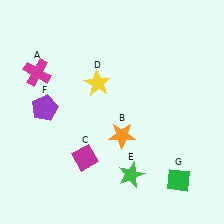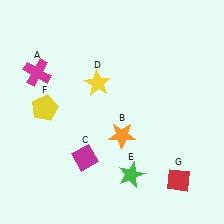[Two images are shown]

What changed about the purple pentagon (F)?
In Image 1, F is purple. In Image 2, it changed to yellow.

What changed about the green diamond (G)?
In Image 1, G is green. In Image 2, it changed to red.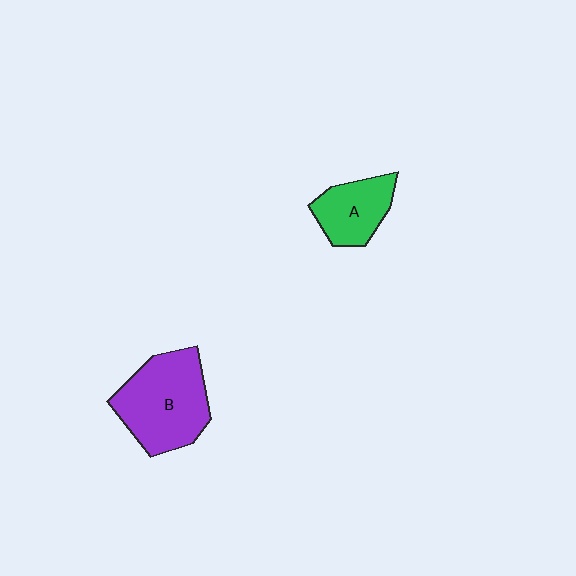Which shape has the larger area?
Shape B (purple).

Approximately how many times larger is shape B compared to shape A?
Approximately 1.7 times.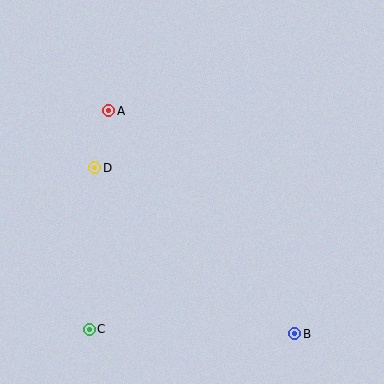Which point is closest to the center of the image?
Point D at (95, 168) is closest to the center.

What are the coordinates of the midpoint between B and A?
The midpoint between B and A is at (202, 222).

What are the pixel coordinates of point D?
Point D is at (95, 168).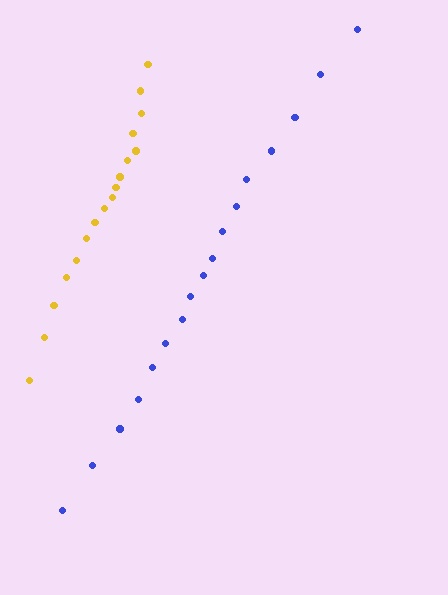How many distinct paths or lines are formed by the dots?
There are 2 distinct paths.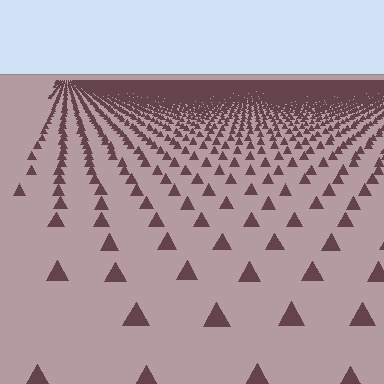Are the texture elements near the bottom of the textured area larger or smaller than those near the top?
Larger. Near the bottom, elements are closer to the viewer and appear at a bigger on-screen size.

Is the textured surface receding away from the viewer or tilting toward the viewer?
The surface is receding away from the viewer. Texture elements get smaller and denser toward the top.